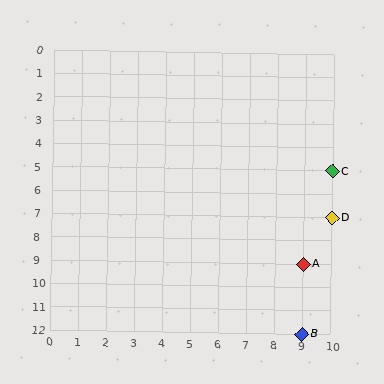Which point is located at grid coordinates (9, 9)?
Point A is at (9, 9).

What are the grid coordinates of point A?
Point A is at grid coordinates (9, 9).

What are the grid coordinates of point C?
Point C is at grid coordinates (10, 5).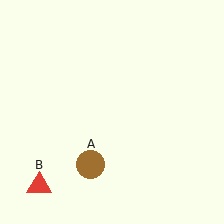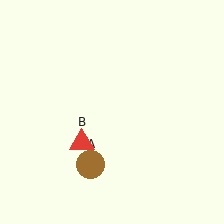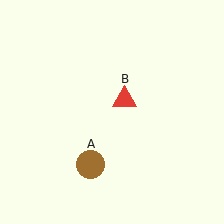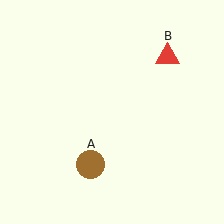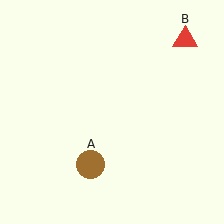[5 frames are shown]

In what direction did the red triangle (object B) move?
The red triangle (object B) moved up and to the right.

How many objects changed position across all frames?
1 object changed position: red triangle (object B).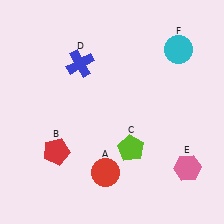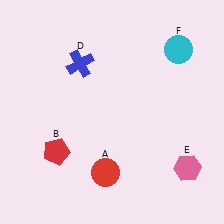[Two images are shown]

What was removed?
The lime pentagon (C) was removed in Image 2.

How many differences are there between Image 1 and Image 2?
There is 1 difference between the two images.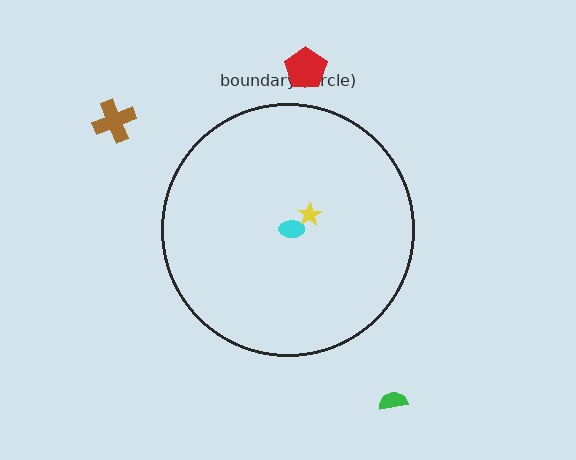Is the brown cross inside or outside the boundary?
Outside.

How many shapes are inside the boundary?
2 inside, 3 outside.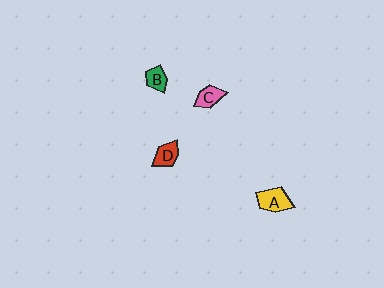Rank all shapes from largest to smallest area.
From largest to smallest: A (yellow), D (red), C (pink), B (green).